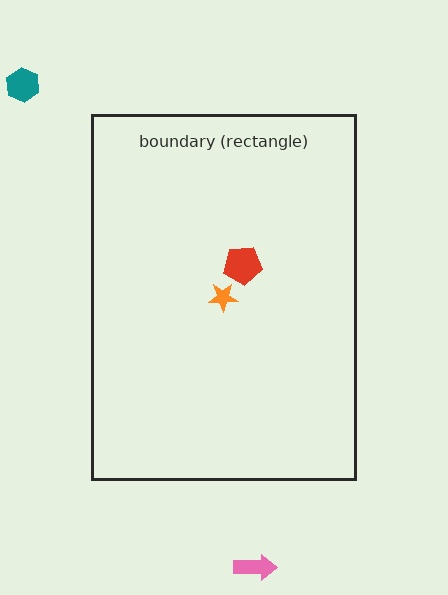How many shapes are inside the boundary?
2 inside, 2 outside.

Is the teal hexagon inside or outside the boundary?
Outside.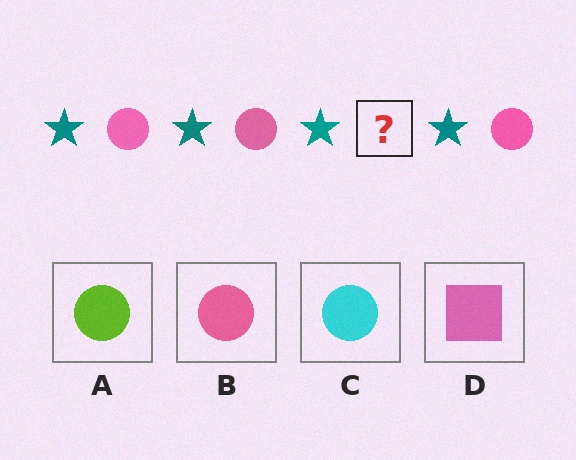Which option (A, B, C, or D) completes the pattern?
B.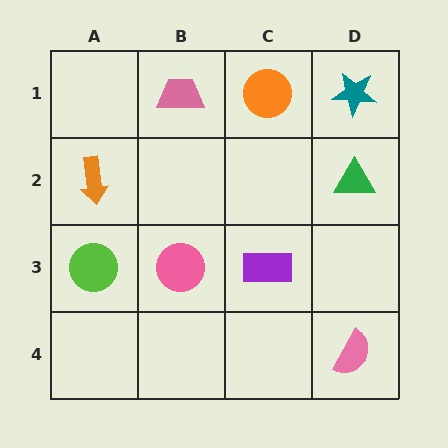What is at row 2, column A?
An orange arrow.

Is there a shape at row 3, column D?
No, that cell is empty.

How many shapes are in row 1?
3 shapes.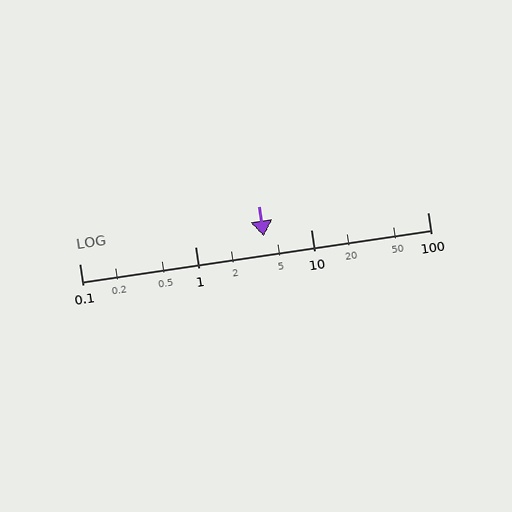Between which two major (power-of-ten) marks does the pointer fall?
The pointer is between 1 and 10.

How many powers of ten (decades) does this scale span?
The scale spans 3 decades, from 0.1 to 100.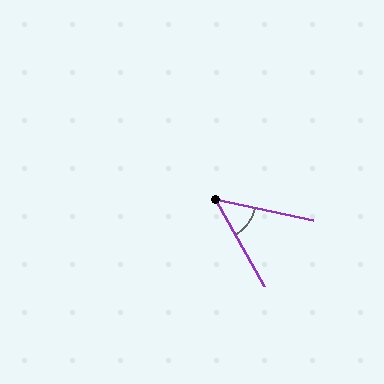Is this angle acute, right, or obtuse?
It is acute.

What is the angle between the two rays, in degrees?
Approximately 48 degrees.